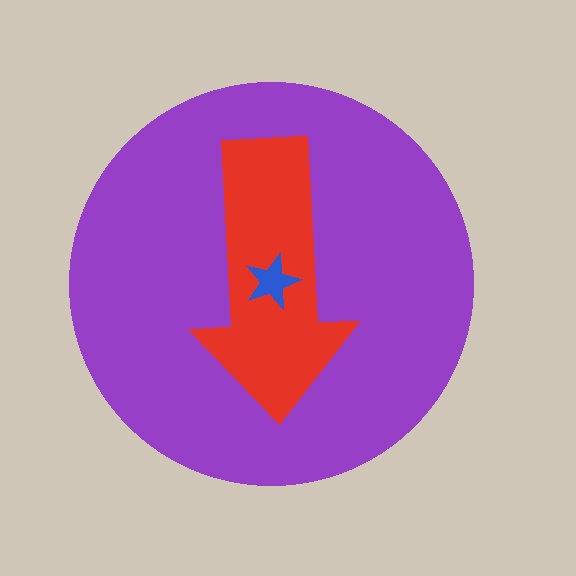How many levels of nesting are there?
3.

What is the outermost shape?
The purple circle.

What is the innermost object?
The blue star.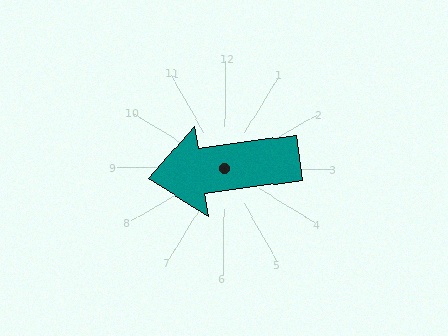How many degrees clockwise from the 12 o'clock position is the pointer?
Approximately 262 degrees.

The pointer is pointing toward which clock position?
Roughly 9 o'clock.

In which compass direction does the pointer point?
West.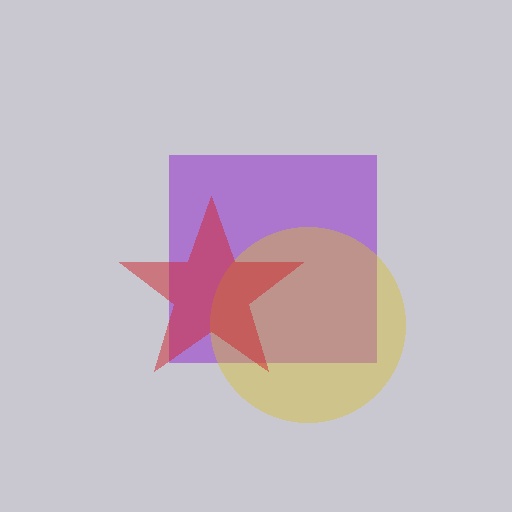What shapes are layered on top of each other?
The layered shapes are: a purple square, a yellow circle, a red star.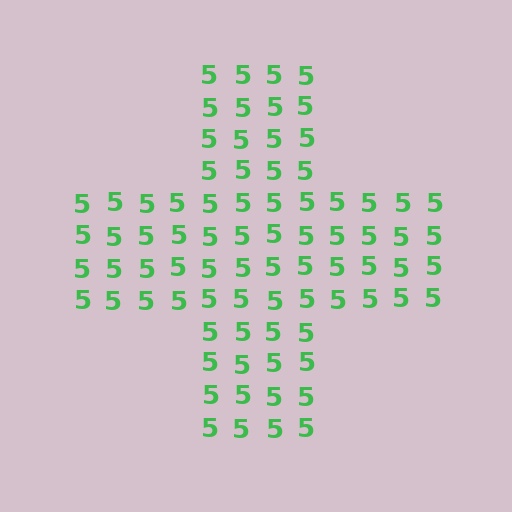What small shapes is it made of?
It is made of small digit 5's.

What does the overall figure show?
The overall figure shows a cross.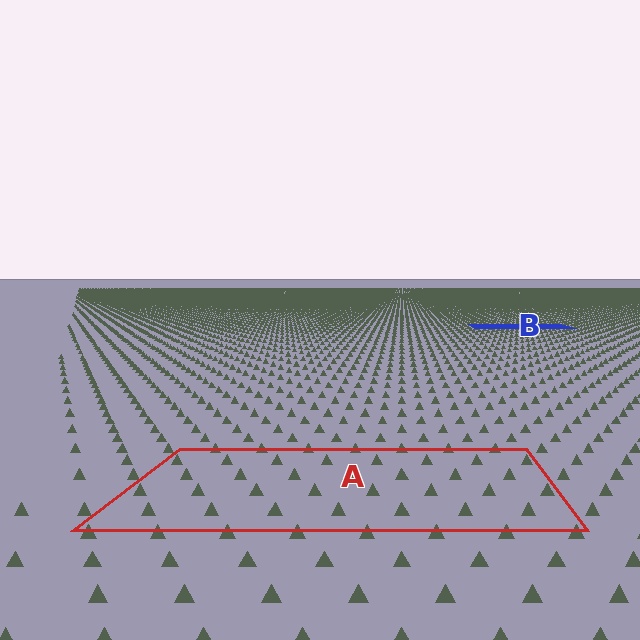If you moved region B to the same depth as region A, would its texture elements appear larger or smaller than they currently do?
They would appear larger. At a closer depth, the same texture elements are projected at a bigger on-screen size.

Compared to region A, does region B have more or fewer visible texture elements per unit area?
Region B has more texture elements per unit area — they are packed more densely because it is farther away.